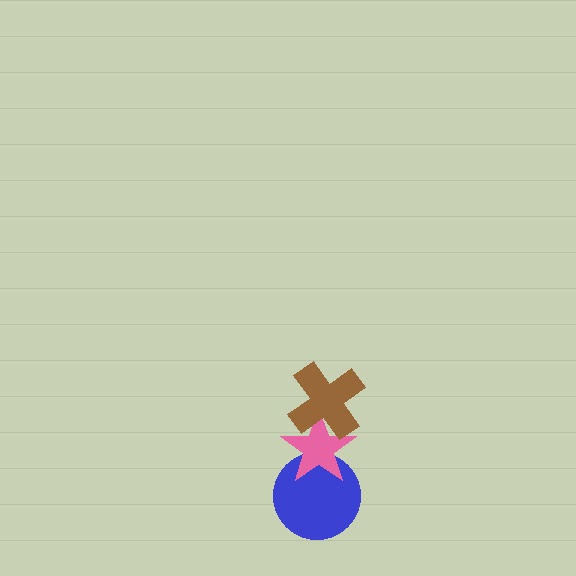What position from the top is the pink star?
The pink star is 2nd from the top.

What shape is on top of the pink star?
The brown cross is on top of the pink star.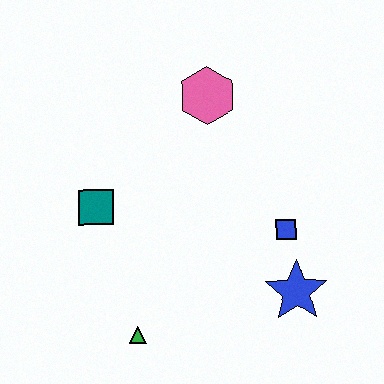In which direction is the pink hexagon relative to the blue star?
The pink hexagon is above the blue star.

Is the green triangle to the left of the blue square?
Yes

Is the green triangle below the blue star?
Yes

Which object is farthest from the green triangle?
The pink hexagon is farthest from the green triangle.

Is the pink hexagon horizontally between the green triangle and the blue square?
Yes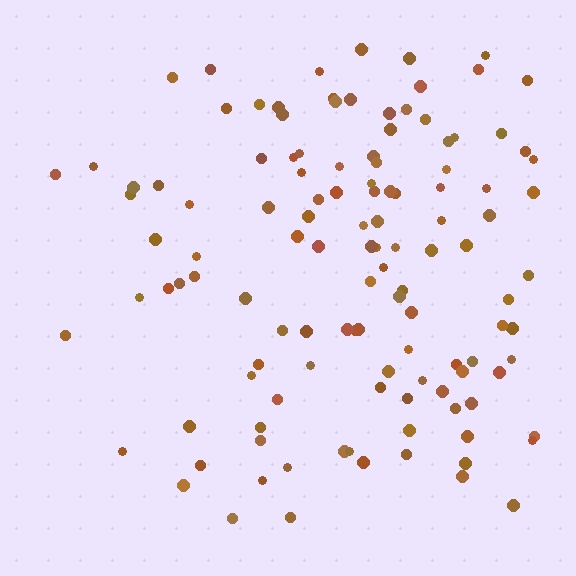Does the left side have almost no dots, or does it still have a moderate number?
Still a moderate number, just noticeably fewer than the right.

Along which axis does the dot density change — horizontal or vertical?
Horizontal.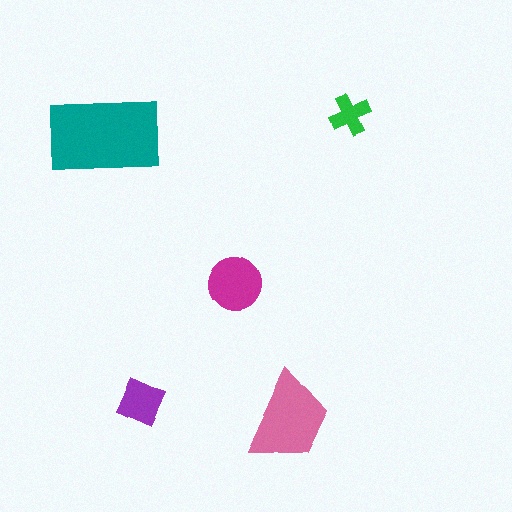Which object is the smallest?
The green cross.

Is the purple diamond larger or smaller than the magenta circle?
Smaller.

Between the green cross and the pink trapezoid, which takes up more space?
The pink trapezoid.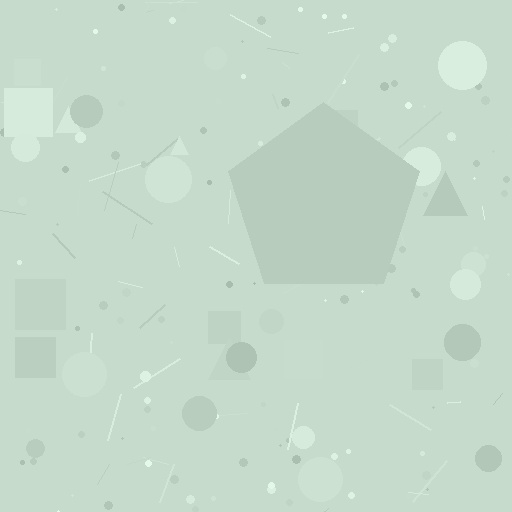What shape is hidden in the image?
A pentagon is hidden in the image.